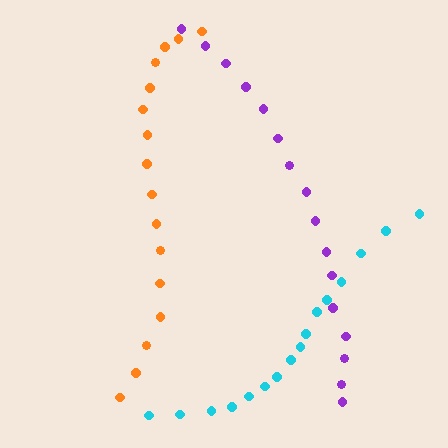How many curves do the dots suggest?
There are 3 distinct paths.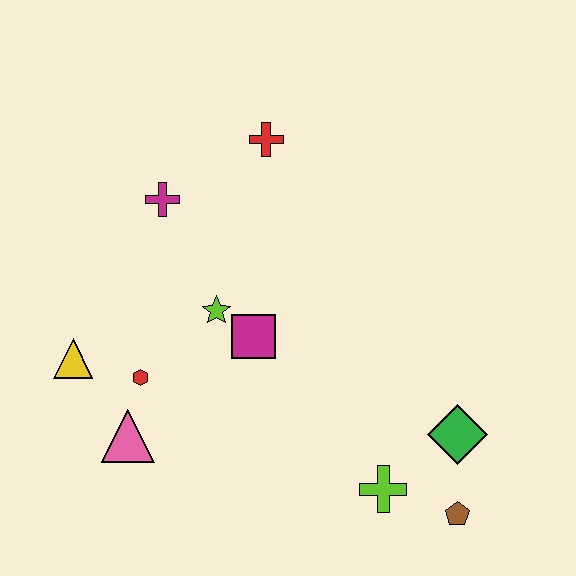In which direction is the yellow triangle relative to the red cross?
The yellow triangle is below the red cross.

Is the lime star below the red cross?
Yes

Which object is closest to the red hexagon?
The pink triangle is closest to the red hexagon.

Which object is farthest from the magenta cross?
The brown pentagon is farthest from the magenta cross.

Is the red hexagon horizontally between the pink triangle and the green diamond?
Yes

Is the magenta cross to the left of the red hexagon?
No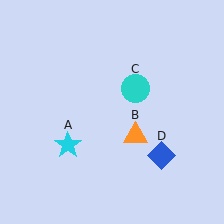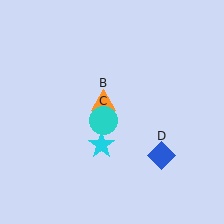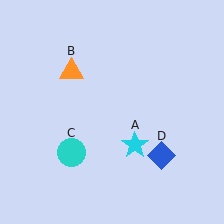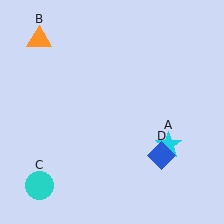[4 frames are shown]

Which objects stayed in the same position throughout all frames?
Blue diamond (object D) remained stationary.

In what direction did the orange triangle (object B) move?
The orange triangle (object B) moved up and to the left.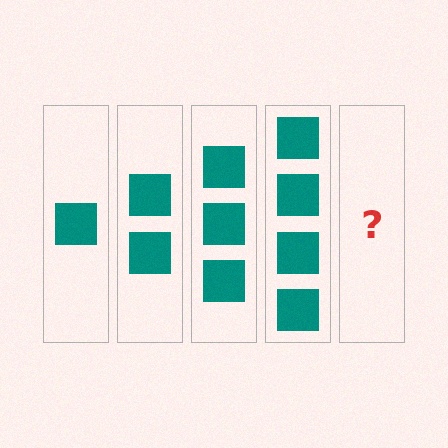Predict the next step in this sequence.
The next step is 5 squares.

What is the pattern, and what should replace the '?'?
The pattern is that each step adds one more square. The '?' should be 5 squares.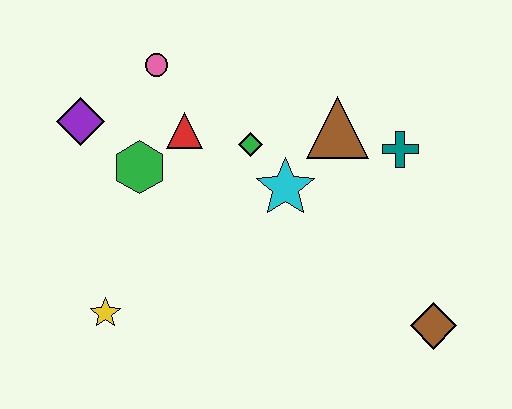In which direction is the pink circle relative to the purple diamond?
The pink circle is to the right of the purple diamond.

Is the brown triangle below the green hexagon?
No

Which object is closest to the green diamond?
The cyan star is closest to the green diamond.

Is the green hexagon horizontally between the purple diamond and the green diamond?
Yes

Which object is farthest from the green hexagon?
The brown diamond is farthest from the green hexagon.